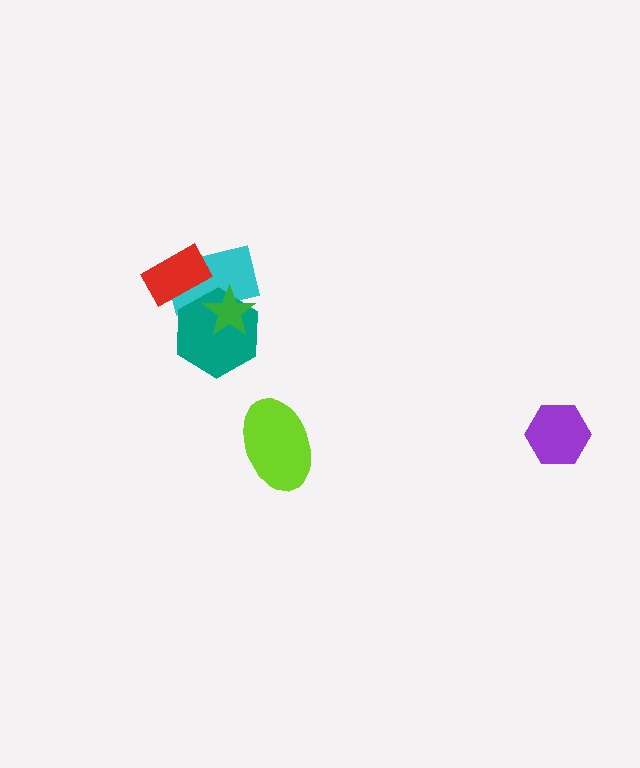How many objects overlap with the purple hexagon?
0 objects overlap with the purple hexagon.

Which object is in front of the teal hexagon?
The green star is in front of the teal hexagon.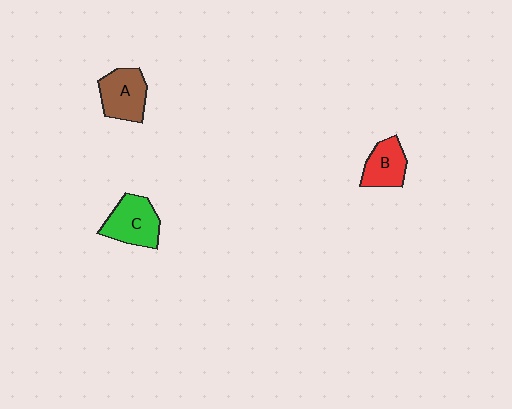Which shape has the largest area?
Shape C (green).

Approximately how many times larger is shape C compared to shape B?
Approximately 1.3 times.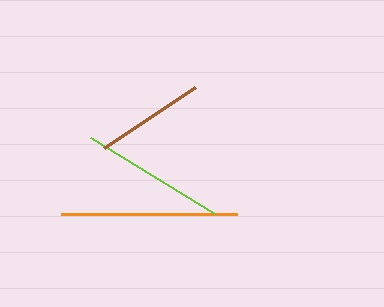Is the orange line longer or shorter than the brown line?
The orange line is longer than the brown line.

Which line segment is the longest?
The orange line is the longest at approximately 175 pixels.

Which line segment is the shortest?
The brown line is the shortest at approximately 109 pixels.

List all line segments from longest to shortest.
From longest to shortest: orange, lime, brown.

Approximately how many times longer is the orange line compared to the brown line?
The orange line is approximately 1.6 times the length of the brown line.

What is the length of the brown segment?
The brown segment is approximately 109 pixels long.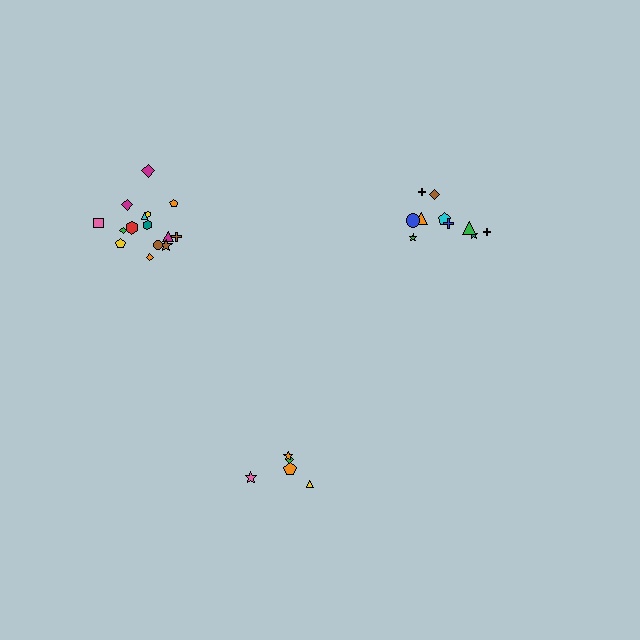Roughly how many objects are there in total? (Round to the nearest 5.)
Roughly 30 objects in total.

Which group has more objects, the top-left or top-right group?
The top-left group.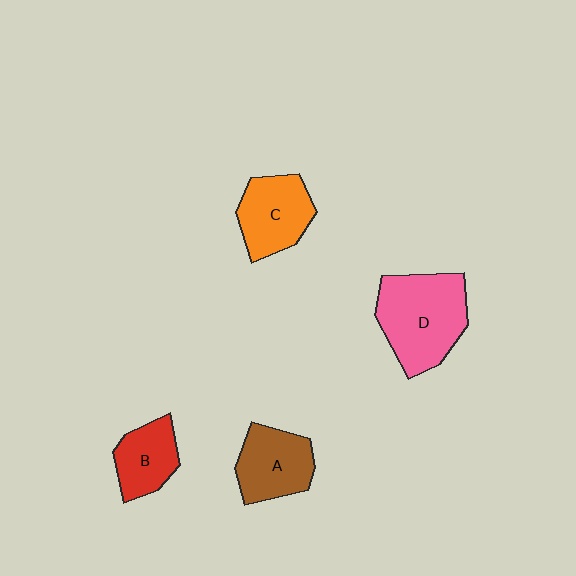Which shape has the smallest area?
Shape B (red).